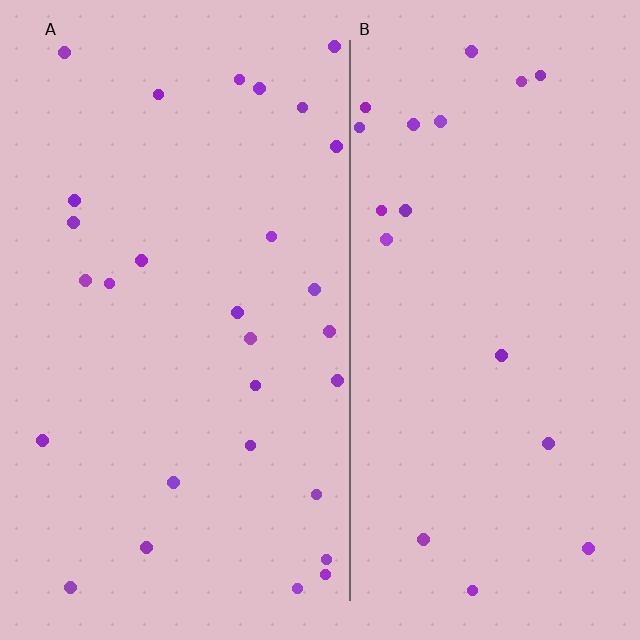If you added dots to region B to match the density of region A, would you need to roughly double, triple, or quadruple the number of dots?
Approximately double.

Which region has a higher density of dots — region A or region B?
A (the left).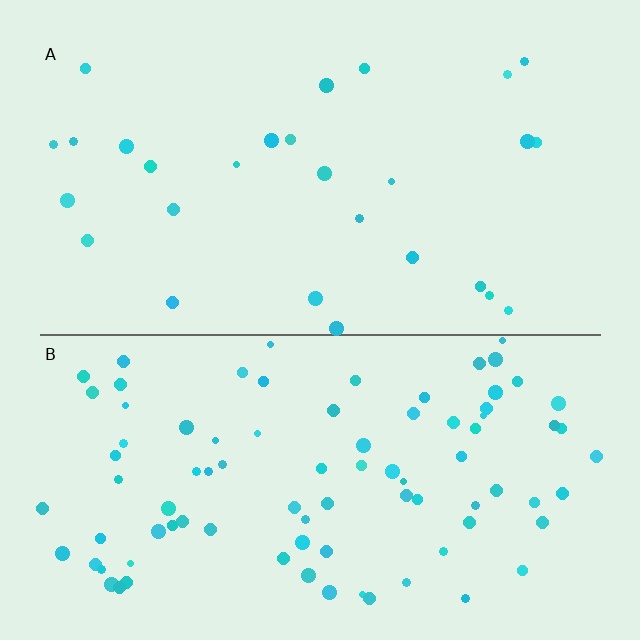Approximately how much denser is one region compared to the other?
Approximately 3.1× — region B over region A.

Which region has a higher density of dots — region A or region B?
B (the bottom).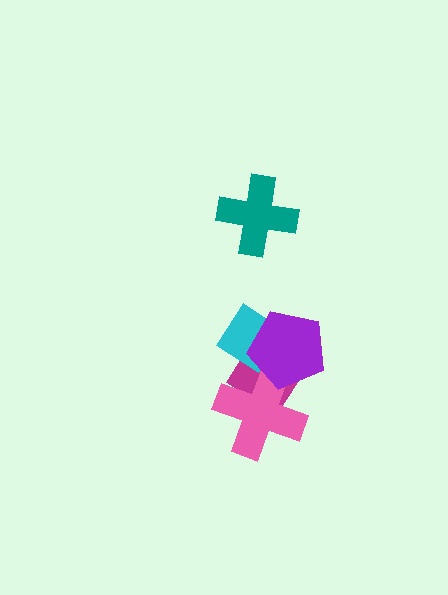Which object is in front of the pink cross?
The purple pentagon is in front of the pink cross.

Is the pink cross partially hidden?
Yes, it is partially covered by another shape.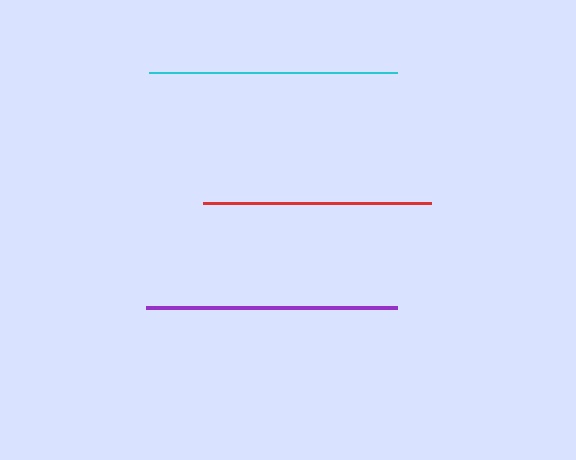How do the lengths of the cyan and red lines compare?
The cyan and red lines are approximately the same length.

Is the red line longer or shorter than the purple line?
The purple line is longer than the red line.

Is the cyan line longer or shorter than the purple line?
The purple line is longer than the cyan line.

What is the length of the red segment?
The red segment is approximately 228 pixels long.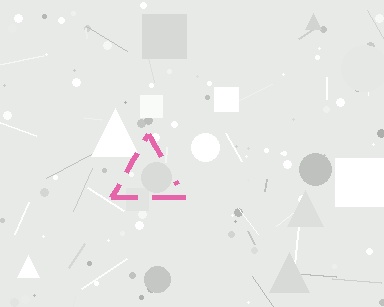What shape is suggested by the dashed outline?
The dashed outline suggests a triangle.